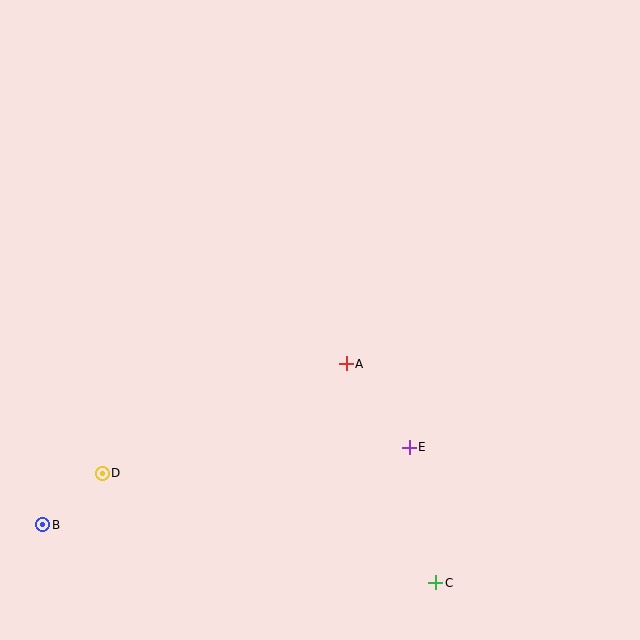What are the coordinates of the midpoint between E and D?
The midpoint between E and D is at (256, 460).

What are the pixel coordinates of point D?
Point D is at (102, 473).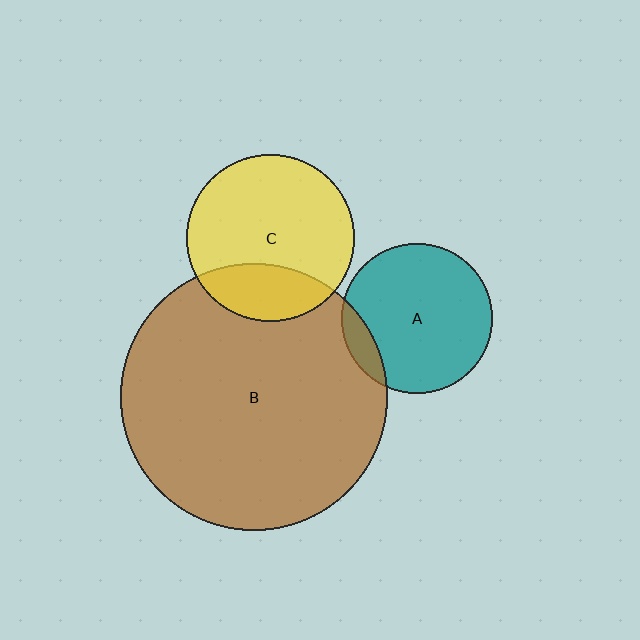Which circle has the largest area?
Circle B (brown).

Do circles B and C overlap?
Yes.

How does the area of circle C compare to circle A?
Approximately 1.2 times.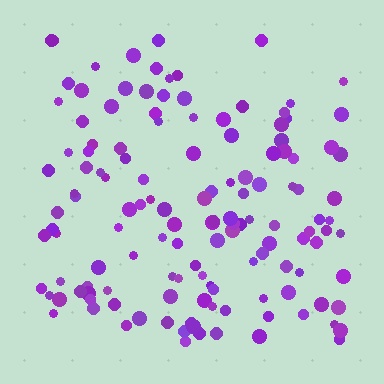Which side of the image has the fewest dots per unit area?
The top.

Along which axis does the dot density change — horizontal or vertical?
Vertical.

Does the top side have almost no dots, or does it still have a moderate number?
Still a moderate number, just noticeably fewer than the bottom.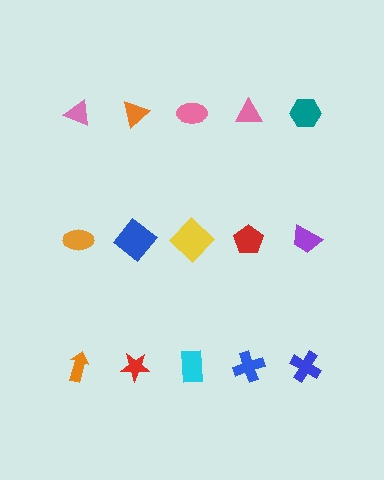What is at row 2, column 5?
A purple trapezoid.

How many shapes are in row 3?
5 shapes.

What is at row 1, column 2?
An orange triangle.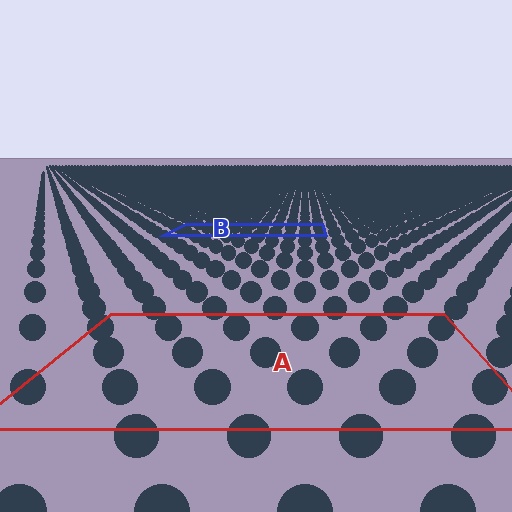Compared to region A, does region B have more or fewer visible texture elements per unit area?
Region B has more texture elements per unit area — they are packed more densely because it is farther away.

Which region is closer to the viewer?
Region A is closer. The texture elements there are larger and more spread out.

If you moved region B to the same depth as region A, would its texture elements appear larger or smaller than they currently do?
They would appear larger. At a closer depth, the same texture elements are projected at a bigger on-screen size.